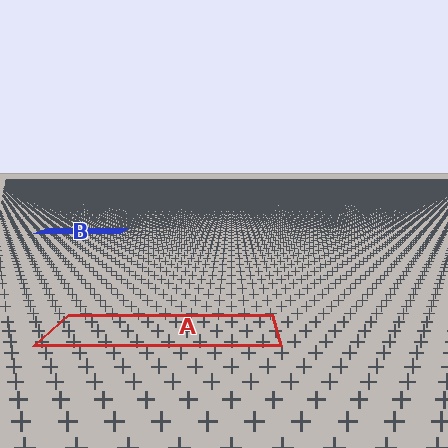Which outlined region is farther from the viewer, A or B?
Region B is farther from the viewer — the texture elements inside it appear smaller and more densely packed.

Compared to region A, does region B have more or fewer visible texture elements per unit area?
Region B has more texture elements per unit area — they are packed more densely because it is farther away.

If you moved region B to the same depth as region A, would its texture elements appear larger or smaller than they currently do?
They would appear larger. At a closer depth, the same texture elements are projected at a bigger on-screen size.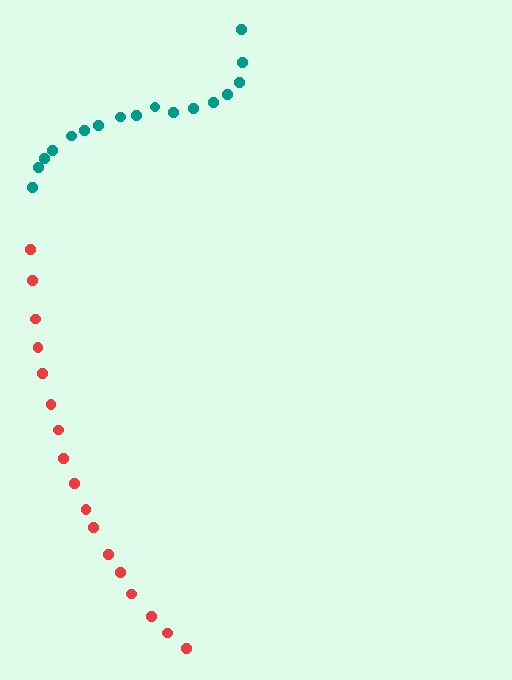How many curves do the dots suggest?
There are 2 distinct paths.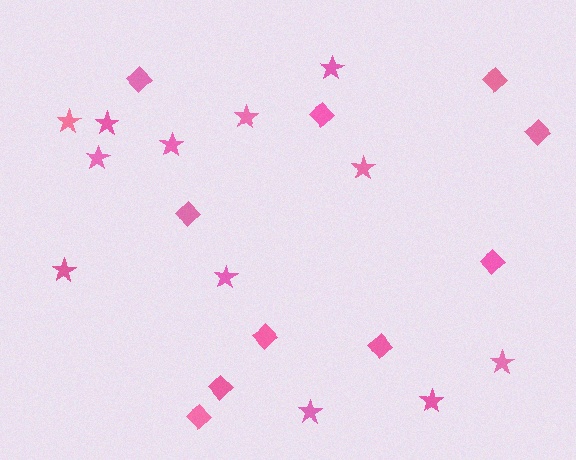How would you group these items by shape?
There are 2 groups: one group of diamonds (10) and one group of stars (12).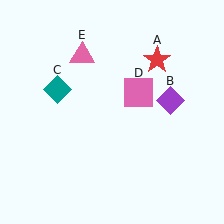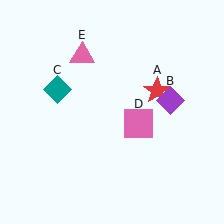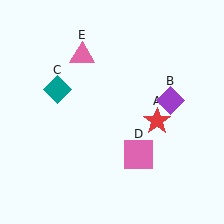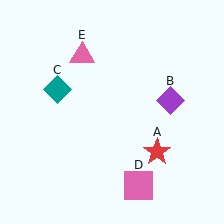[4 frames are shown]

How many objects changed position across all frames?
2 objects changed position: red star (object A), pink square (object D).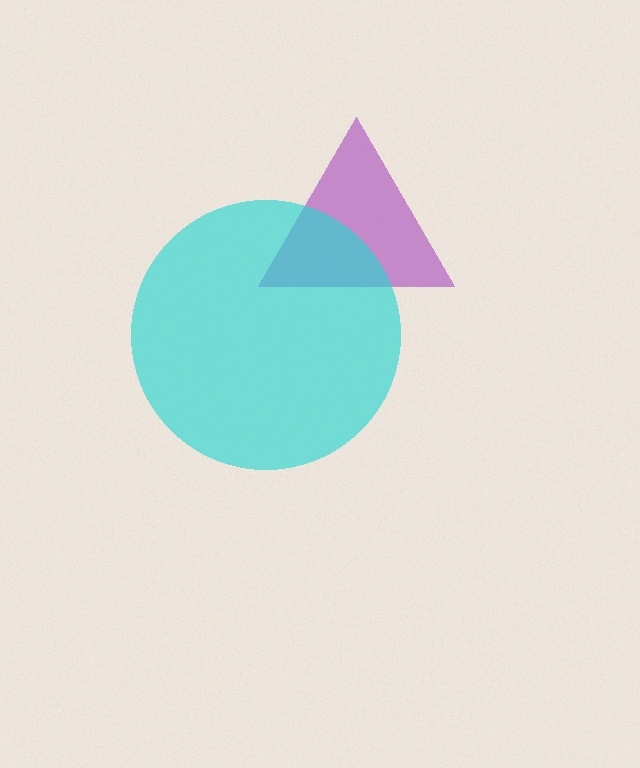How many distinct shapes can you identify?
There are 2 distinct shapes: a purple triangle, a cyan circle.